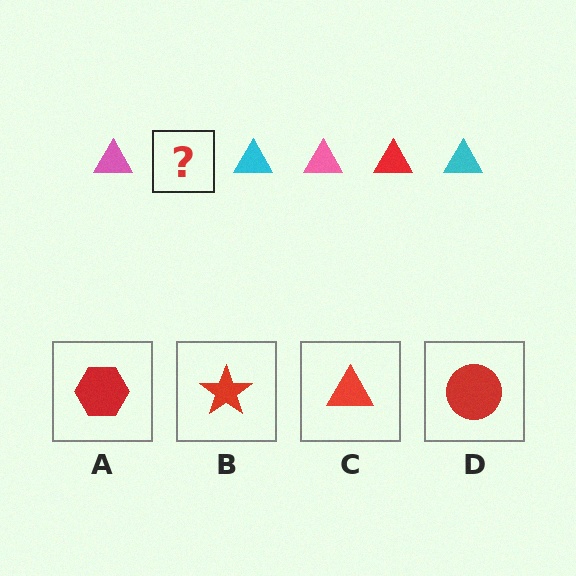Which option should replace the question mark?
Option C.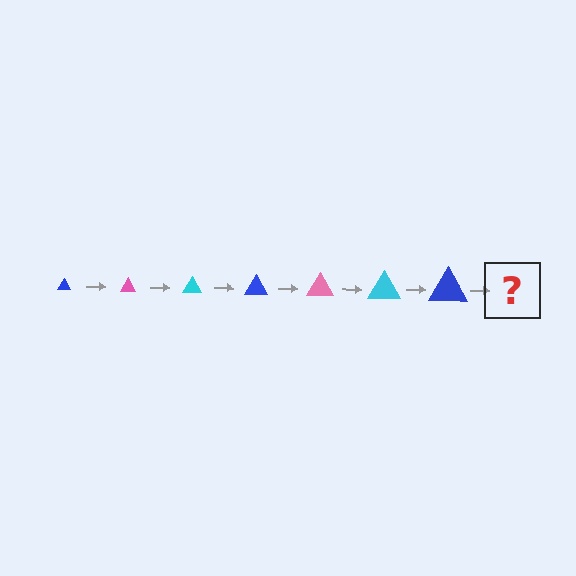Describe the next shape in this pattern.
It should be a pink triangle, larger than the previous one.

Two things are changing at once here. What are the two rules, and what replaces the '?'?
The two rules are that the triangle grows larger each step and the color cycles through blue, pink, and cyan. The '?' should be a pink triangle, larger than the previous one.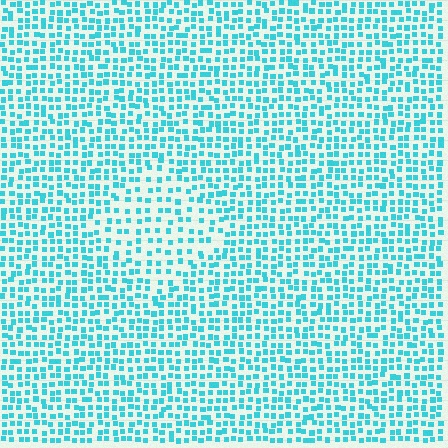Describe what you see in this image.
The image contains small cyan elements arranged at two different densities. A diamond-shaped region is visible where the elements are less densely packed than the surrounding area.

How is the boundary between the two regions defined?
The boundary is defined by a change in element density (approximately 1.7x ratio). All elements are the same color, size, and shape.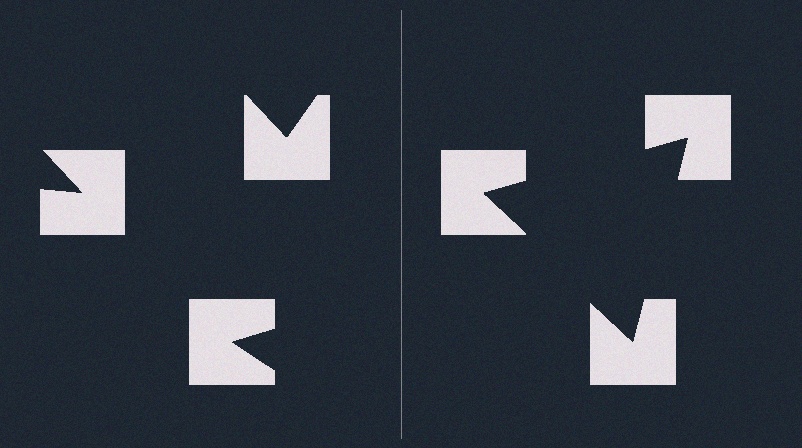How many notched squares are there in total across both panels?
6 — 3 on each side.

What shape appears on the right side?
An illusory triangle.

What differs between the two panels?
The notched squares are positioned identically on both sides; only the wedge orientations differ. On the right they align to a triangle; on the left they are misaligned.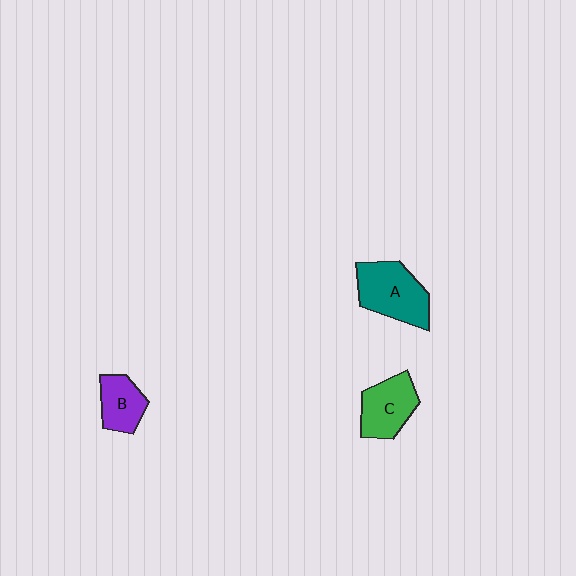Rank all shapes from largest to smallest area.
From largest to smallest: A (teal), C (green), B (purple).